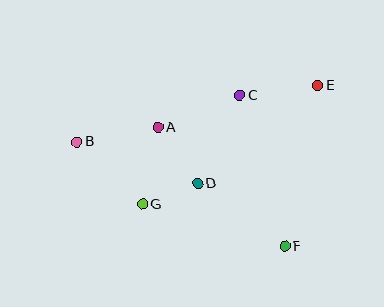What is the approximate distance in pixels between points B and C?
The distance between B and C is approximately 170 pixels.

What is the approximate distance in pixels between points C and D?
The distance between C and D is approximately 98 pixels.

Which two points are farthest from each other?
Points B and E are farthest from each other.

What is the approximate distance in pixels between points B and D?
The distance between B and D is approximately 128 pixels.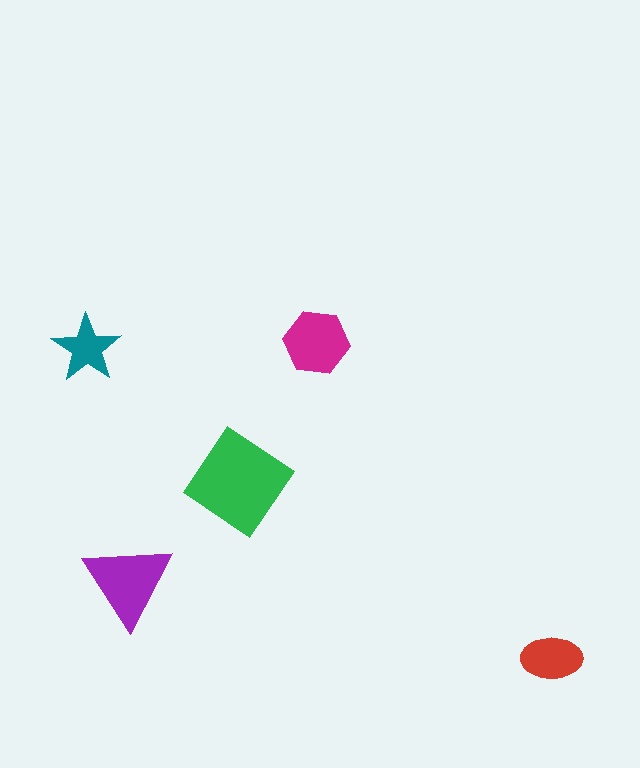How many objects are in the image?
There are 5 objects in the image.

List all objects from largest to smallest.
The green diamond, the purple triangle, the magenta hexagon, the red ellipse, the teal star.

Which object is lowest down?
The red ellipse is bottommost.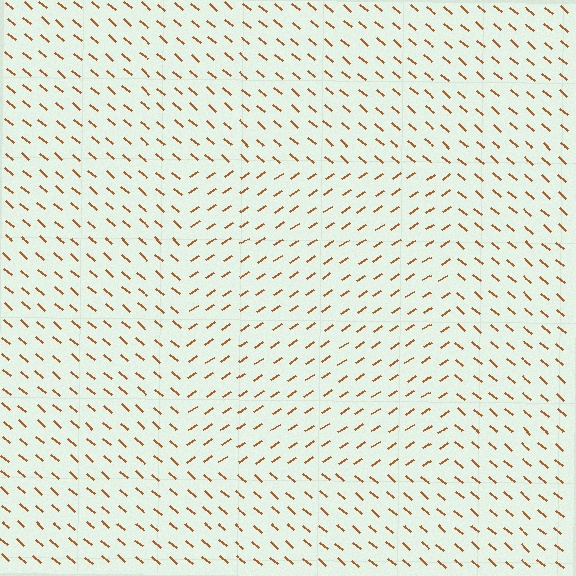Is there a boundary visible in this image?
Yes, there is a texture boundary formed by a change in line orientation.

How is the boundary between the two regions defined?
The boundary is defined purely by a change in line orientation (approximately 74 degrees difference). All lines are the same color and thickness.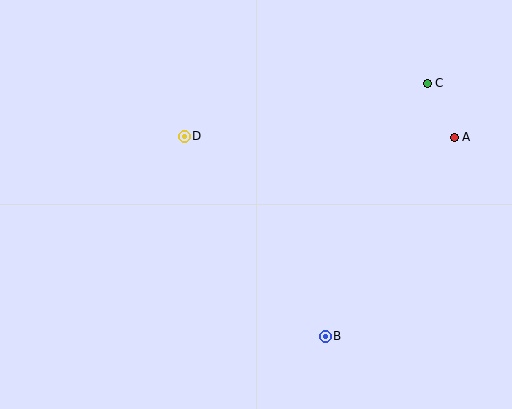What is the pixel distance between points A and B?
The distance between A and B is 237 pixels.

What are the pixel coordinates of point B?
Point B is at (325, 336).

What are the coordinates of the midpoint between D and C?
The midpoint between D and C is at (306, 110).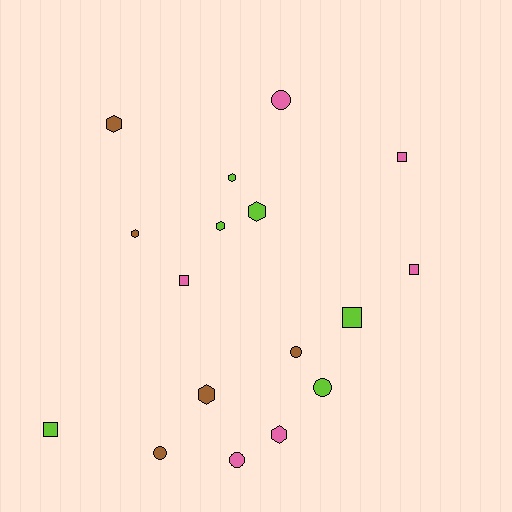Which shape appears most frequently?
Hexagon, with 7 objects.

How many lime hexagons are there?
There are 3 lime hexagons.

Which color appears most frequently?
Lime, with 6 objects.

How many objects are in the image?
There are 17 objects.